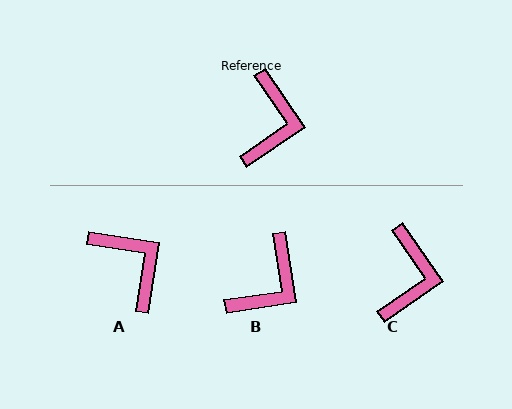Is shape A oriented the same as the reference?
No, it is off by about 47 degrees.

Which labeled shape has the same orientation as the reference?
C.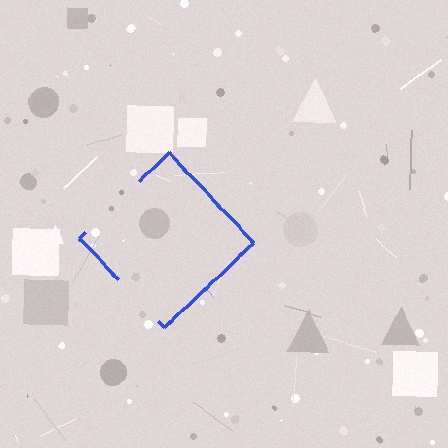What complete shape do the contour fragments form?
The contour fragments form a diamond.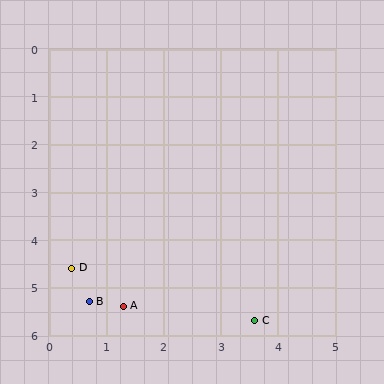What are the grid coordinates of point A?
Point A is at approximately (1.3, 5.4).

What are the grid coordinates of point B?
Point B is at approximately (0.7, 5.3).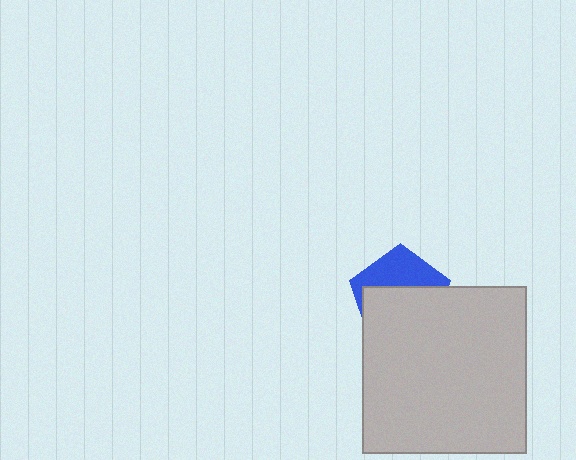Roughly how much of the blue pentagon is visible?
A small part of it is visible (roughly 38%).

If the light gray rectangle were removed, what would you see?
You would see the complete blue pentagon.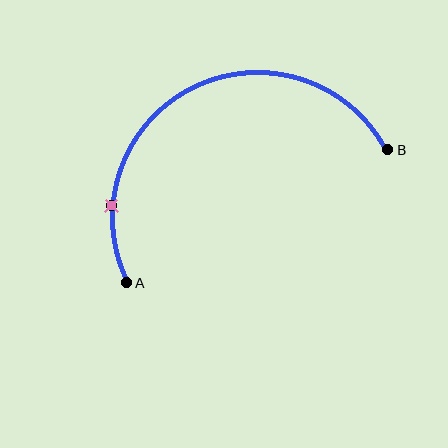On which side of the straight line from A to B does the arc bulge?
The arc bulges above the straight line connecting A and B.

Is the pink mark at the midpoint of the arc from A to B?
No. The pink mark lies on the arc but is closer to endpoint A. The arc midpoint would be at the point on the curve equidistant along the arc from both A and B.